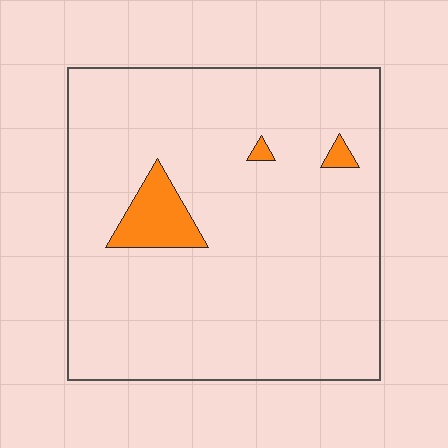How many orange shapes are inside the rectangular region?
3.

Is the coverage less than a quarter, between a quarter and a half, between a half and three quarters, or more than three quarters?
Less than a quarter.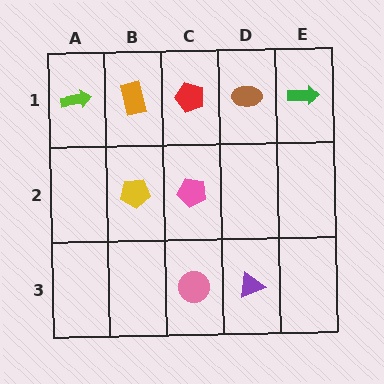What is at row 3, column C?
A pink circle.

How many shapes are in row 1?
5 shapes.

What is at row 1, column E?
A green arrow.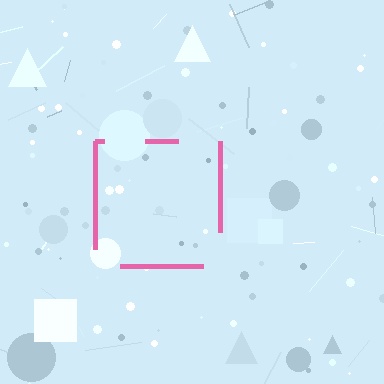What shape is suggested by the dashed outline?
The dashed outline suggests a square.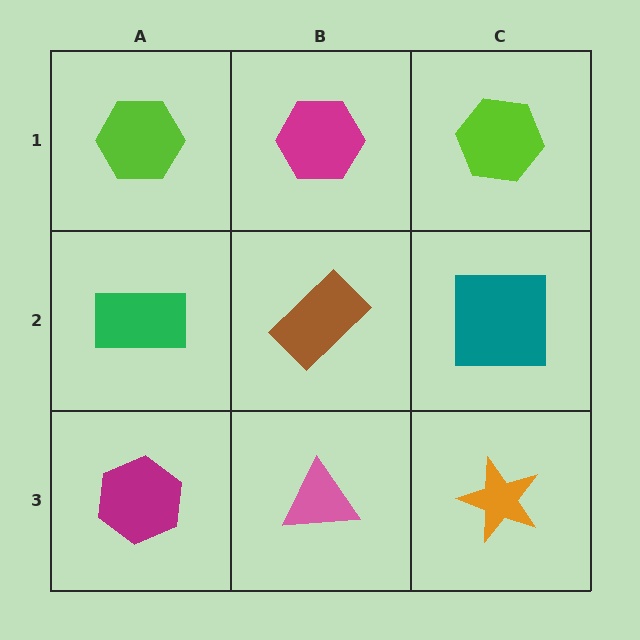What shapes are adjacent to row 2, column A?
A lime hexagon (row 1, column A), a magenta hexagon (row 3, column A), a brown rectangle (row 2, column B).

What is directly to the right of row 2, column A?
A brown rectangle.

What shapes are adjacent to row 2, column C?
A lime hexagon (row 1, column C), an orange star (row 3, column C), a brown rectangle (row 2, column B).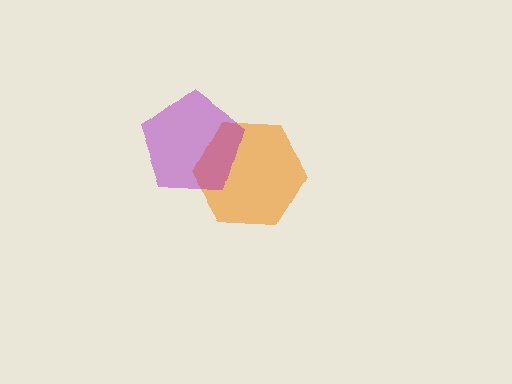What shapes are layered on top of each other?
The layered shapes are: an orange hexagon, a purple pentagon.